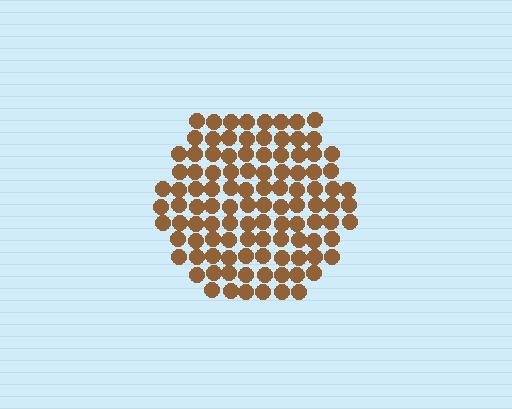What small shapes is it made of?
It is made of small circles.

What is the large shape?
The large shape is a hexagon.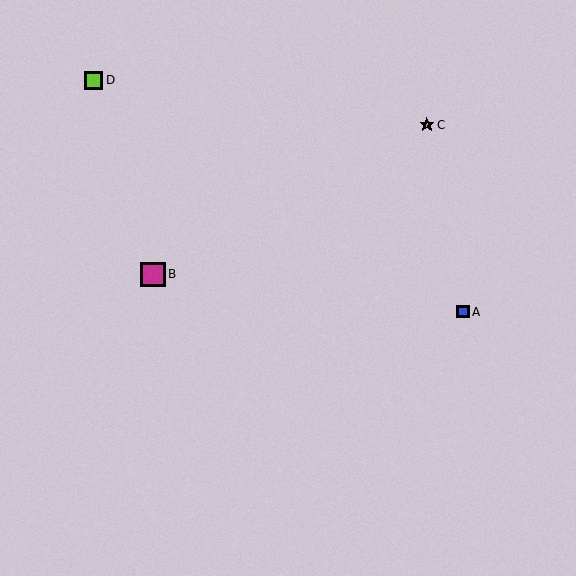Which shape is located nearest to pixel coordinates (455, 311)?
The blue square (labeled A) at (463, 312) is nearest to that location.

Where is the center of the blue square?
The center of the blue square is at (463, 312).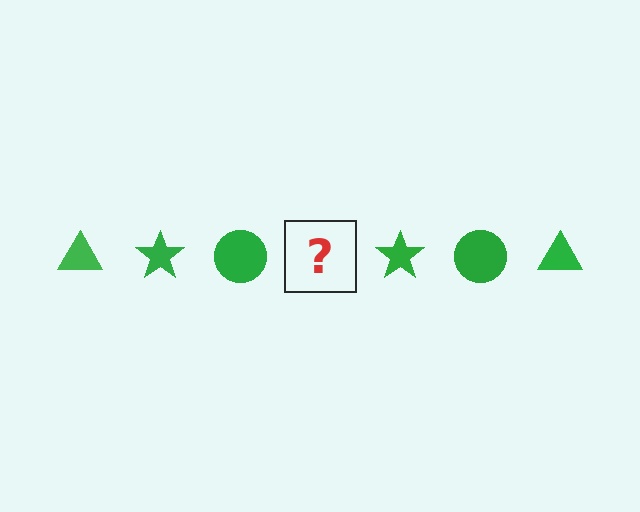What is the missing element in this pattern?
The missing element is a green triangle.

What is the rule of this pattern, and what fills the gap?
The rule is that the pattern cycles through triangle, star, circle shapes in green. The gap should be filled with a green triangle.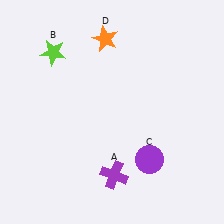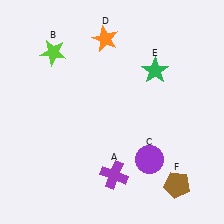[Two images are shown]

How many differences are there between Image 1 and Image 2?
There are 2 differences between the two images.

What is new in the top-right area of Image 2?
A green star (E) was added in the top-right area of Image 2.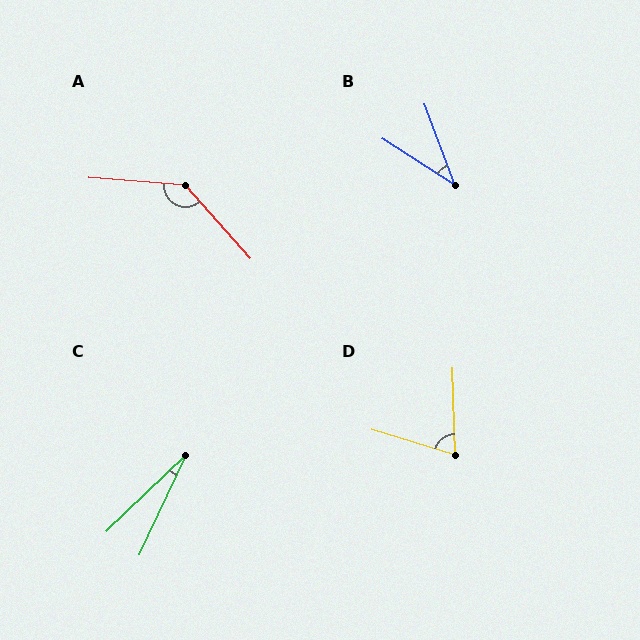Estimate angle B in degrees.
Approximately 37 degrees.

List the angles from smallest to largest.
C (21°), B (37°), D (71°), A (136°).